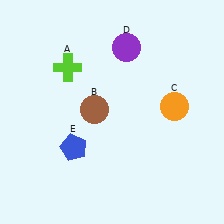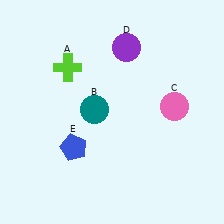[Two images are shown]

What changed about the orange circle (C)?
In Image 1, C is orange. In Image 2, it changed to pink.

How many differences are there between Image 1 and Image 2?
There are 2 differences between the two images.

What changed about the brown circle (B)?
In Image 1, B is brown. In Image 2, it changed to teal.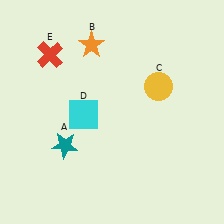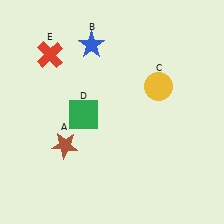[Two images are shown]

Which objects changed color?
A changed from teal to brown. B changed from orange to blue. D changed from cyan to green.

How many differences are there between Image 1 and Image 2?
There are 3 differences between the two images.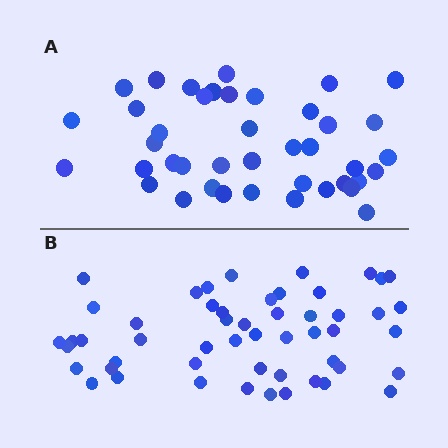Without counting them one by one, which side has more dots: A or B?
Region B (the bottom region) has more dots.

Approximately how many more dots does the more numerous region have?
Region B has roughly 12 or so more dots than region A.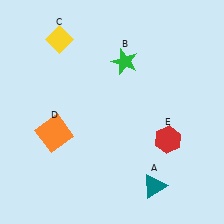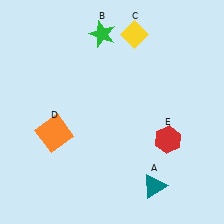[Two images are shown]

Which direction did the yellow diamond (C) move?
The yellow diamond (C) moved right.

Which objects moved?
The objects that moved are: the green star (B), the yellow diamond (C).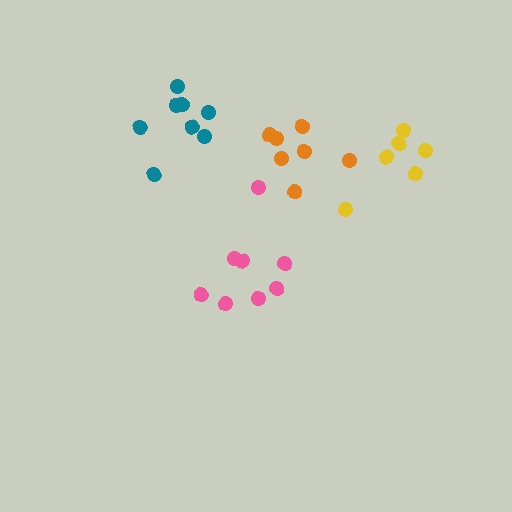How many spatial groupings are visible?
There are 4 spatial groupings.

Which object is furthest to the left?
The teal cluster is leftmost.